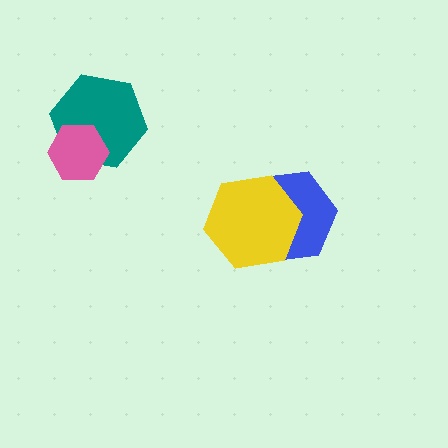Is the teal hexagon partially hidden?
Yes, it is partially covered by another shape.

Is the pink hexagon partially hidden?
No, no other shape covers it.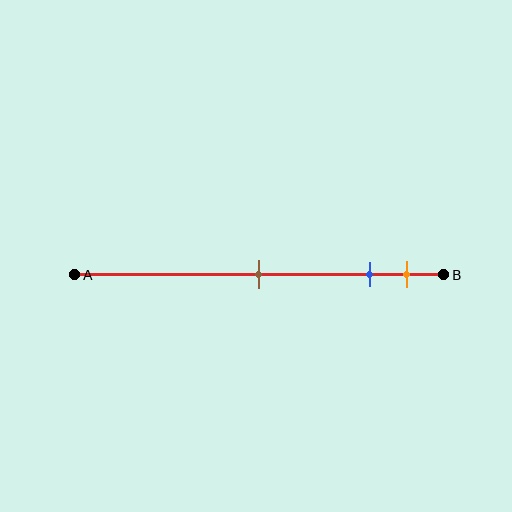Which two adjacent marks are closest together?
The blue and orange marks are the closest adjacent pair.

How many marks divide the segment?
There are 3 marks dividing the segment.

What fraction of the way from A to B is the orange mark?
The orange mark is approximately 90% (0.9) of the way from A to B.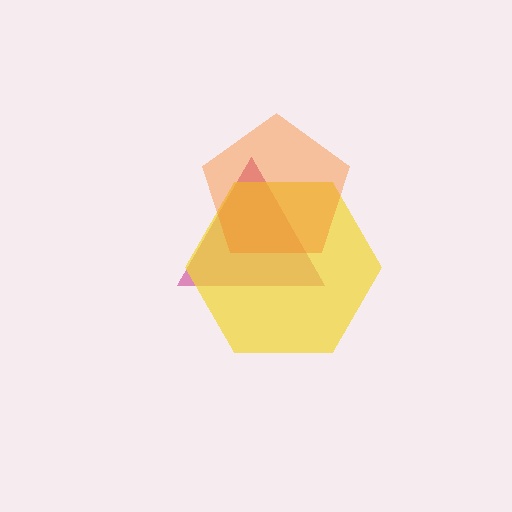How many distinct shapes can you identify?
There are 3 distinct shapes: a magenta triangle, a yellow hexagon, an orange pentagon.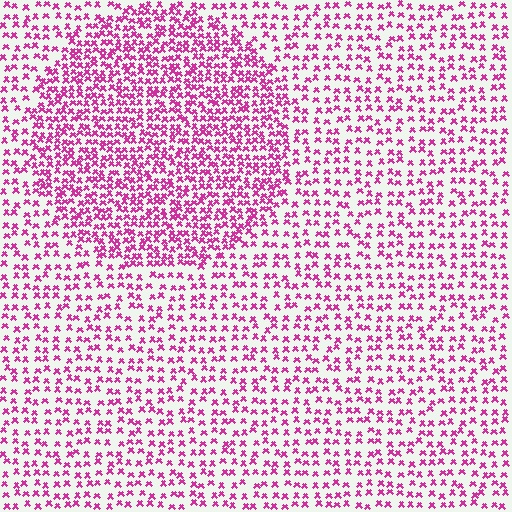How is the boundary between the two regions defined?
The boundary is defined by a change in element density (approximately 1.9x ratio). All elements are the same color, size, and shape.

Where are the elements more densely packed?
The elements are more densely packed inside the circle boundary.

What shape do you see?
I see a circle.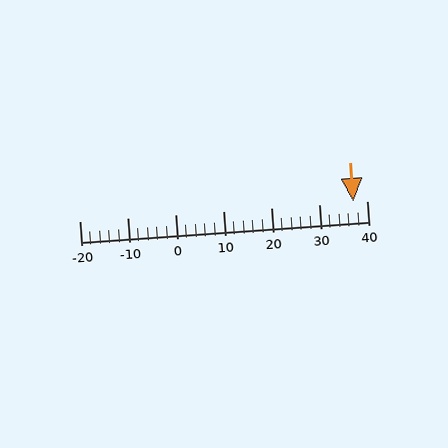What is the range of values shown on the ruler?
The ruler shows values from -20 to 40.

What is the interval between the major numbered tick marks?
The major tick marks are spaced 10 units apart.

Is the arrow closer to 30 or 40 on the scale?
The arrow is closer to 40.